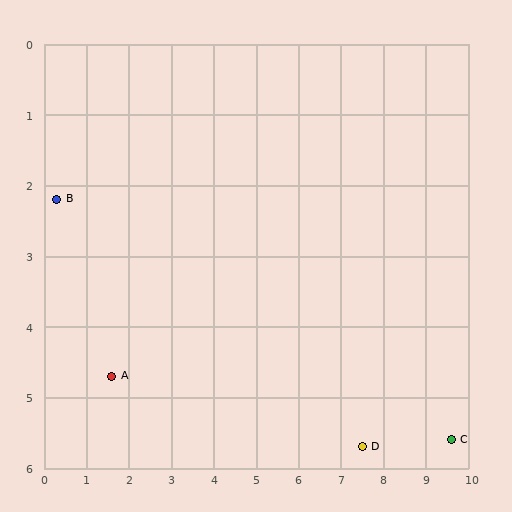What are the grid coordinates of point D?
Point D is at approximately (7.5, 5.7).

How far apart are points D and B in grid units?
Points D and B are about 8.0 grid units apart.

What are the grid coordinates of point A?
Point A is at approximately (1.6, 4.7).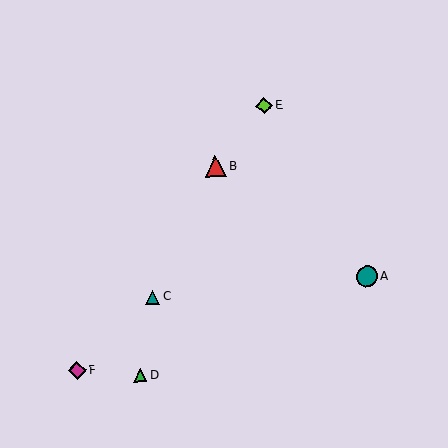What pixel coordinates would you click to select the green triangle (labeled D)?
Click at (140, 375) to select the green triangle D.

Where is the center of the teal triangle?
The center of the teal triangle is at (153, 297).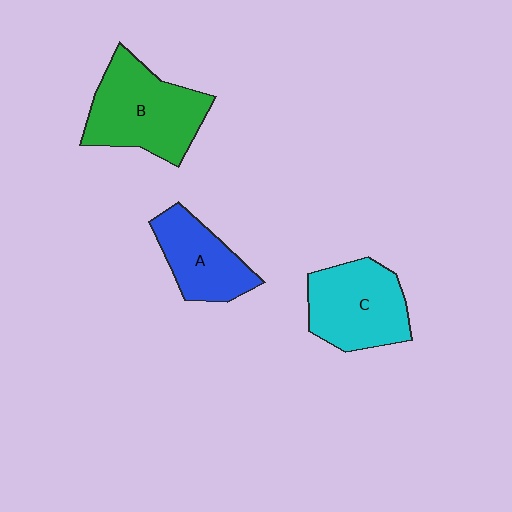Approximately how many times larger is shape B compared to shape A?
Approximately 1.5 times.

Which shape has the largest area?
Shape B (green).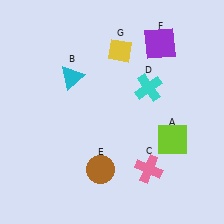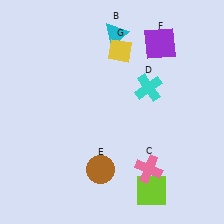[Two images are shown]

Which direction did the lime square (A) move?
The lime square (A) moved down.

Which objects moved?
The objects that moved are: the lime square (A), the cyan triangle (B).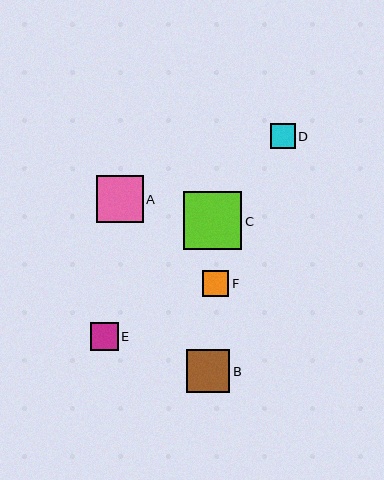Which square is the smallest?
Square D is the smallest with a size of approximately 25 pixels.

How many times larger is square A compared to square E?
Square A is approximately 1.7 times the size of square E.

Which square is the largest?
Square C is the largest with a size of approximately 58 pixels.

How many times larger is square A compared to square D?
Square A is approximately 1.9 times the size of square D.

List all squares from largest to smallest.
From largest to smallest: C, A, B, E, F, D.